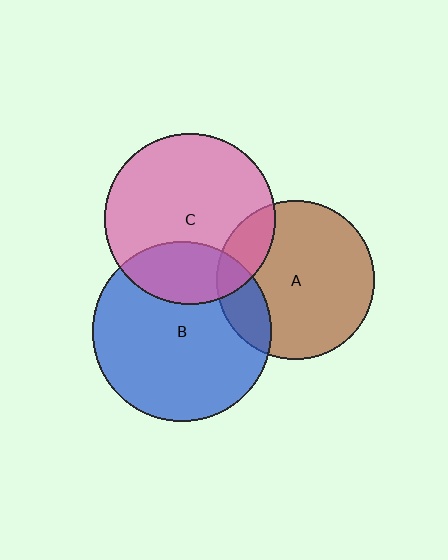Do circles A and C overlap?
Yes.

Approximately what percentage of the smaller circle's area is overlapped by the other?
Approximately 15%.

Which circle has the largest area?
Circle B (blue).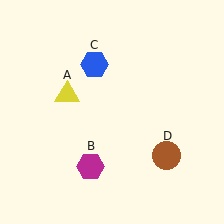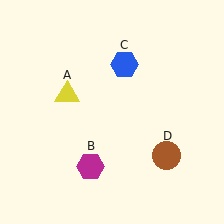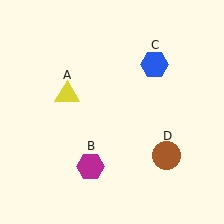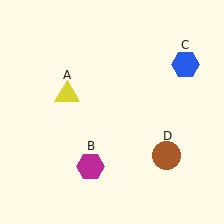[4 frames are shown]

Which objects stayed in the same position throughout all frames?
Yellow triangle (object A) and magenta hexagon (object B) and brown circle (object D) remained stationary.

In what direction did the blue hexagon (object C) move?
The blue hexagon (object C) moved right.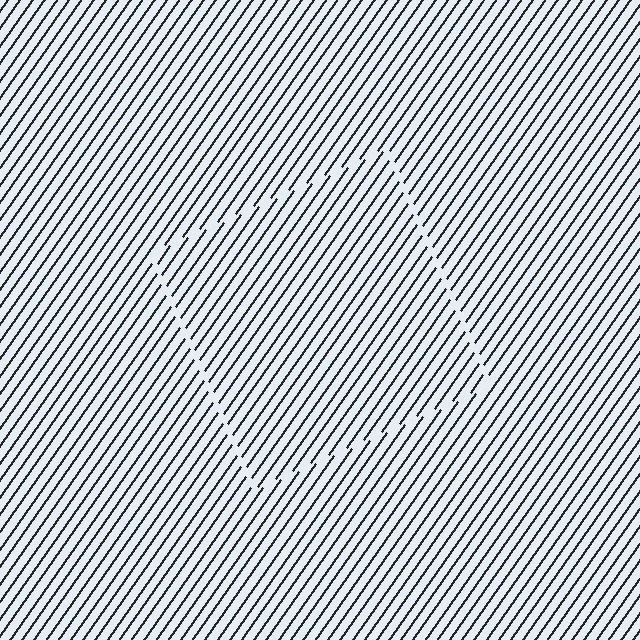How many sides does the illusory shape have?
4 sides — the line-ends trace a square.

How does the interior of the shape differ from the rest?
The interior of the shape contains the same grating, shifted by half a period — the contour is defined by the phase discontinuity where line-ends from the inner and outer gratings abut.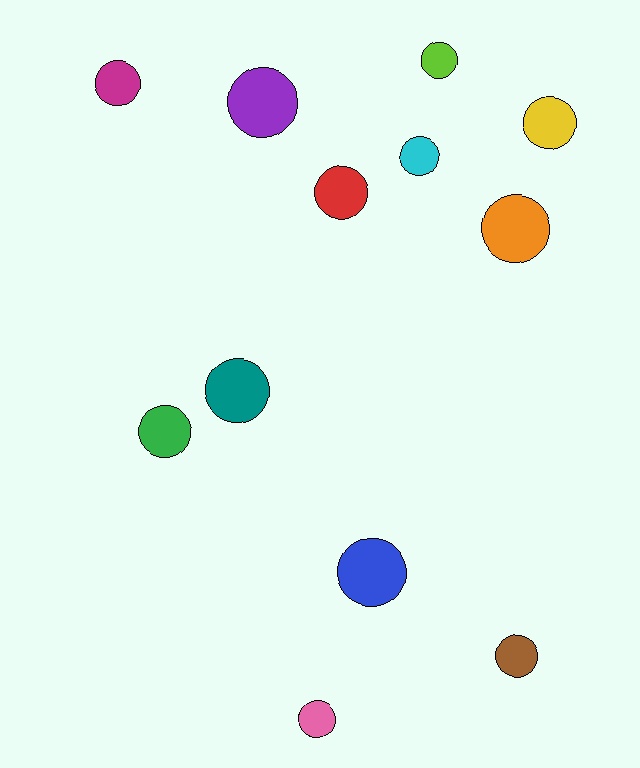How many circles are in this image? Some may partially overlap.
There are 12 circles.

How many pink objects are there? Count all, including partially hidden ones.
There is 1 pink object.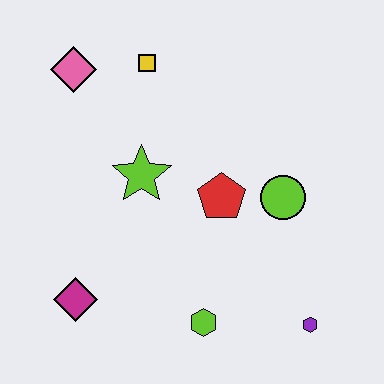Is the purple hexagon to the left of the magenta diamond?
No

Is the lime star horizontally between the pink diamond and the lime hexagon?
Yes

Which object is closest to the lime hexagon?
The purple hexagon is closest to the lime hexagon.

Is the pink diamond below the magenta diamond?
No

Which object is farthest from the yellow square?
The purple hexagon is farthest from the yellow square.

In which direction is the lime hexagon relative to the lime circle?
The lime hexagon is below the lime circle.